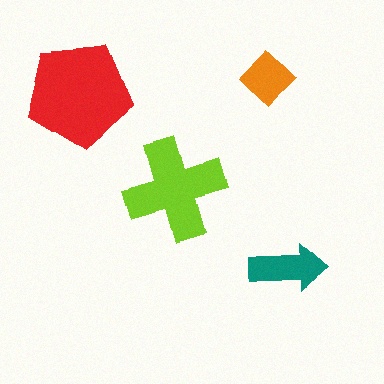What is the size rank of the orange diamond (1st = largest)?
4th.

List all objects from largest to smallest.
The red pentagon, the lime cross, the teal arrow, the orange diamond.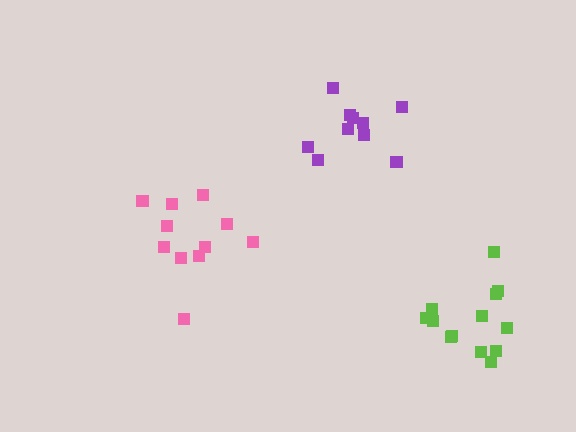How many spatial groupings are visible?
There are 3 spatial groupings.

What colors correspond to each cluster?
The clusters are colored: purple, pink, lime.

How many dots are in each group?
Group 1: 10 dots, Group 2: 11 dots, Group 3: 13 dots (34 total).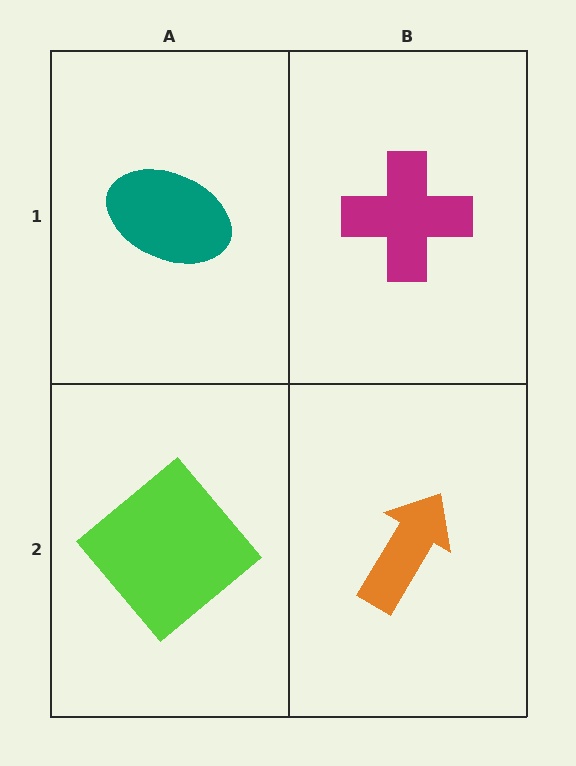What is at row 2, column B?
An orange arrow.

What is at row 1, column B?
A magenta cross.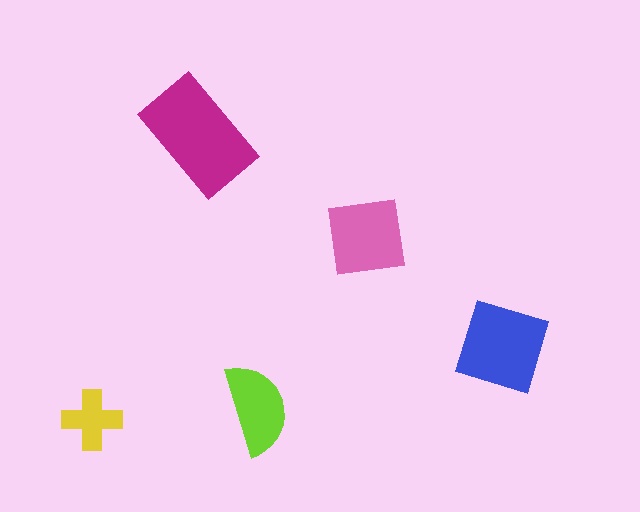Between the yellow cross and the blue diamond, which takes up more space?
The blue diamond.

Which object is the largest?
The magenta rectangle.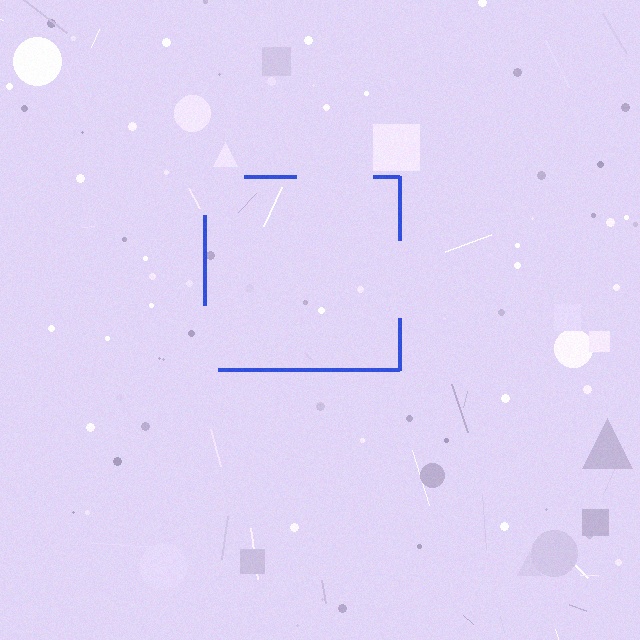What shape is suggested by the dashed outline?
The dashed outline suggests a square.